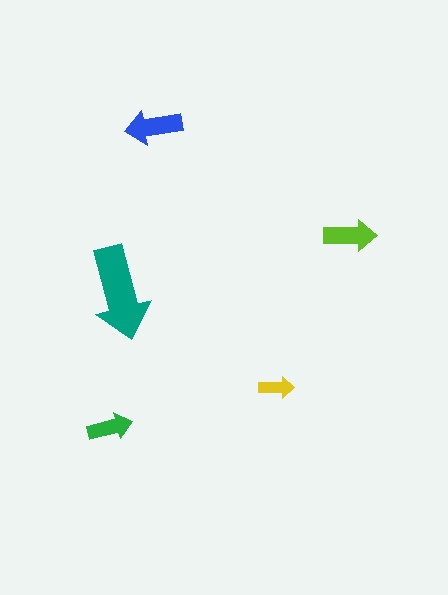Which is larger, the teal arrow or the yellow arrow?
The teal one.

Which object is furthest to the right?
The lime arrow is rightmost.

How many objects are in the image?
There are 5 objects in the image.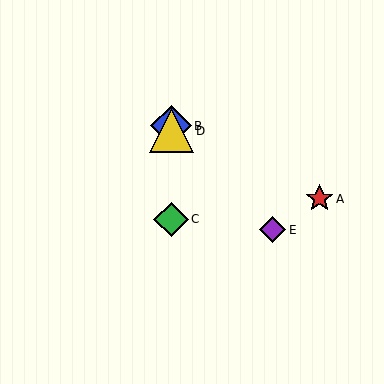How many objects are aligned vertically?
3 objects (B, C, D) are aligned vertically.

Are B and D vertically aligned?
Yes, both are at x≈171.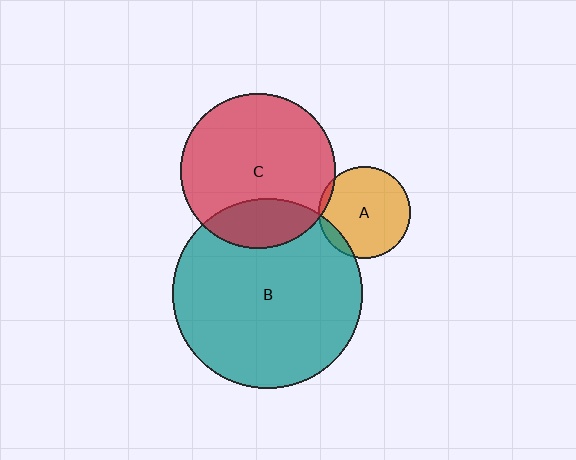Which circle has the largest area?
Circle B (teal).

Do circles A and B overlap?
Yes.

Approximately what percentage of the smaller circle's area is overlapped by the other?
Approximately 10%.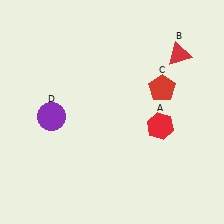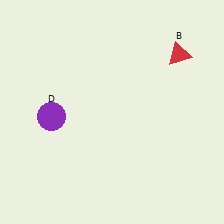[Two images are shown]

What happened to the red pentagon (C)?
The red pentagon (C) was removed in Image 2. It was in the top-right area of Image 1.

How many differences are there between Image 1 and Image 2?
There are 2 differences between the two images.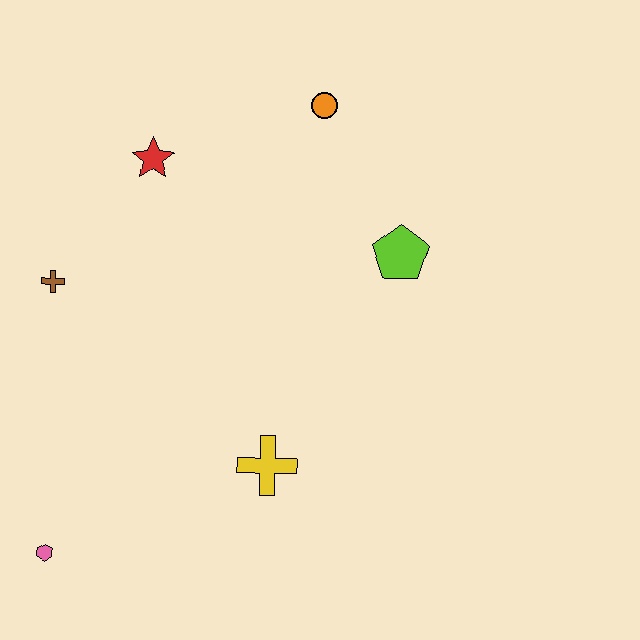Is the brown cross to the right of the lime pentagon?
No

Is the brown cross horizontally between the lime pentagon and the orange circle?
No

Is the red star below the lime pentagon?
No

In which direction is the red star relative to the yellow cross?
The red star is above the yellow cross.